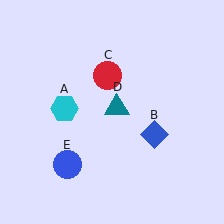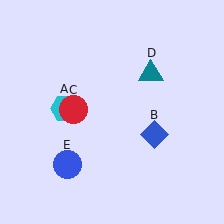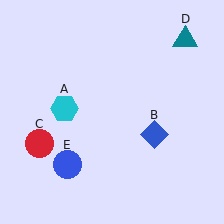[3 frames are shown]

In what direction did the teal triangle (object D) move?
The teal triangle (object D) moved up and to the right.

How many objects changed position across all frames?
2 objects changed position: red circle (object C), teal triangle (object D).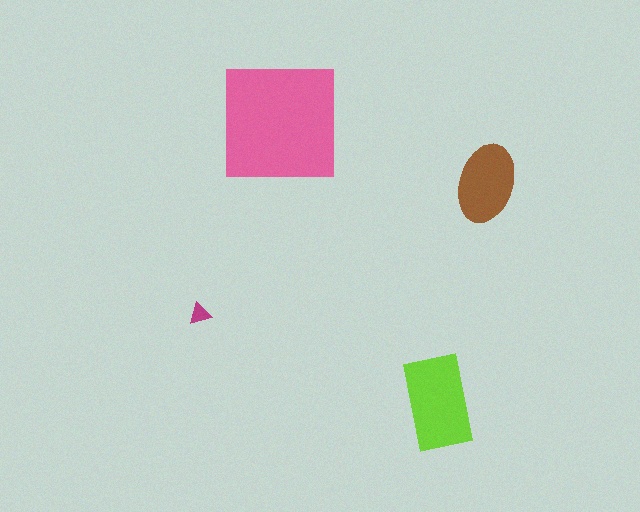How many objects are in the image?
There are 4 objects in the image.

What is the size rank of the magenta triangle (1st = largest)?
4th.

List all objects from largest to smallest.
The pink square, the lime rectangle, the brown ellipse, the magenta triangle.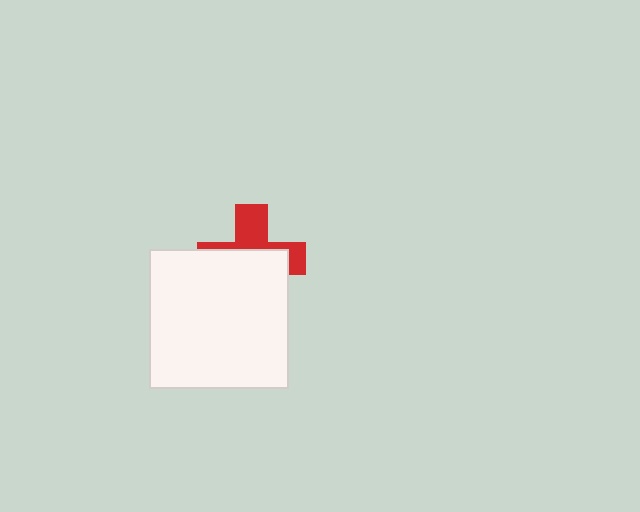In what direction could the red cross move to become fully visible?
The red cross could move up. That would shift it out from behind the white square entirely.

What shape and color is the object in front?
The object in front is a white square.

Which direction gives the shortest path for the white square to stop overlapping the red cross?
Moving down gives the shortest separation.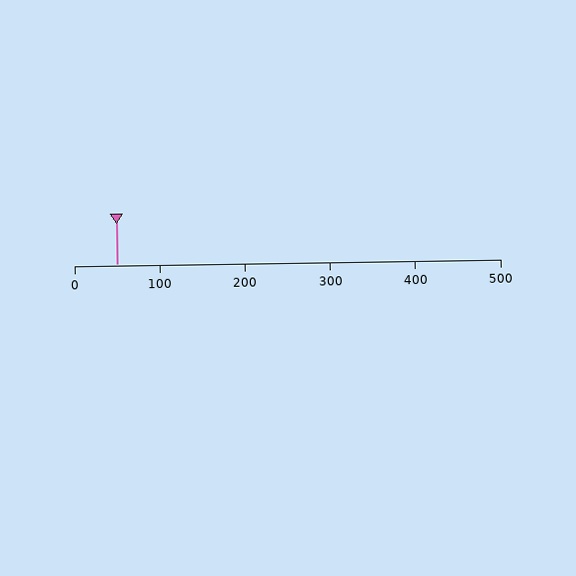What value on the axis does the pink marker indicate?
The marker indicates approximately 50.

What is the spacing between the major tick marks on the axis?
The major ticks are spaced 100 apart.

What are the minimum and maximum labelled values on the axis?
The axis runs from 0 to 500.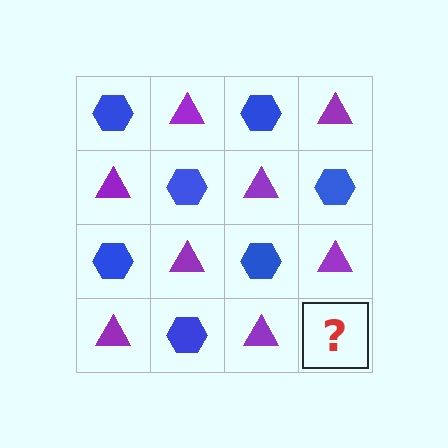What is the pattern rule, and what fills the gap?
The rule is that it alternates blue hexagon and purple triangle in a checkerboard pattern. The gap should be filled with a blue hexagon.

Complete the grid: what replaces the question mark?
The question mark should be replaced with a blue hexagon.